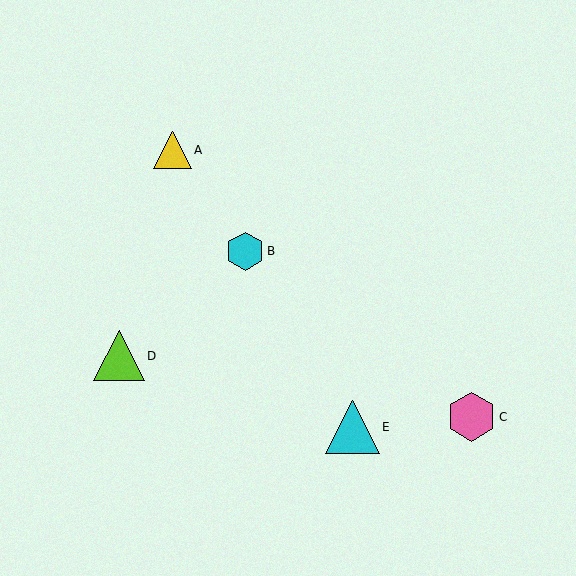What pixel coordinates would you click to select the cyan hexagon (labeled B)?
Click at (245, 251) to select the cyan hexagon B.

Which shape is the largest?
The cyan triangle (labeled E) is the largest.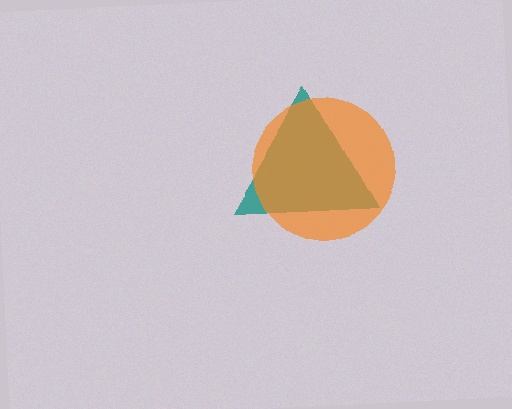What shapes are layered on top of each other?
The layered shapes are: a teal triangle, an orange circle.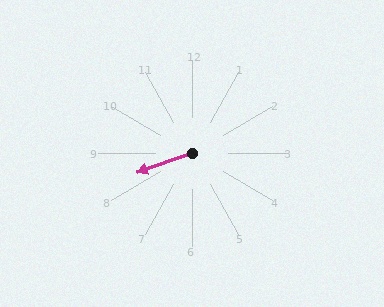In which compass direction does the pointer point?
West.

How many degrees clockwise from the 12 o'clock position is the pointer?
Approximately 252 degrees.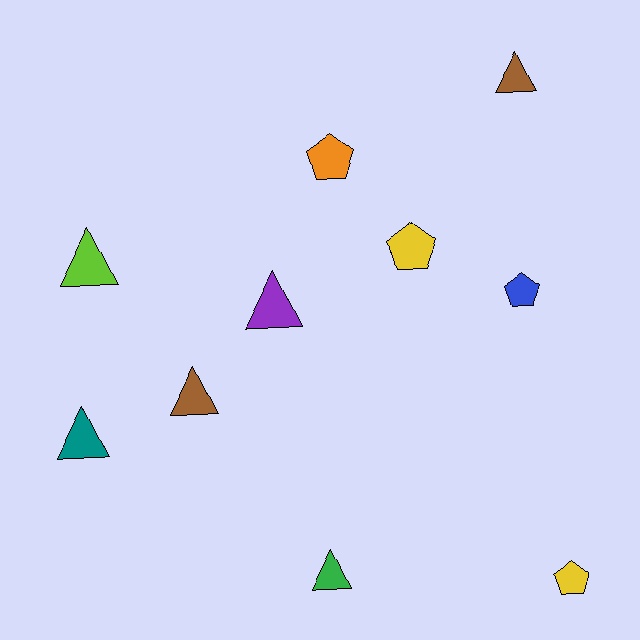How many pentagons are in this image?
There are 4 pentagons.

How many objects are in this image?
There are 10 objects.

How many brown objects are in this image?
There are 2 brown objects.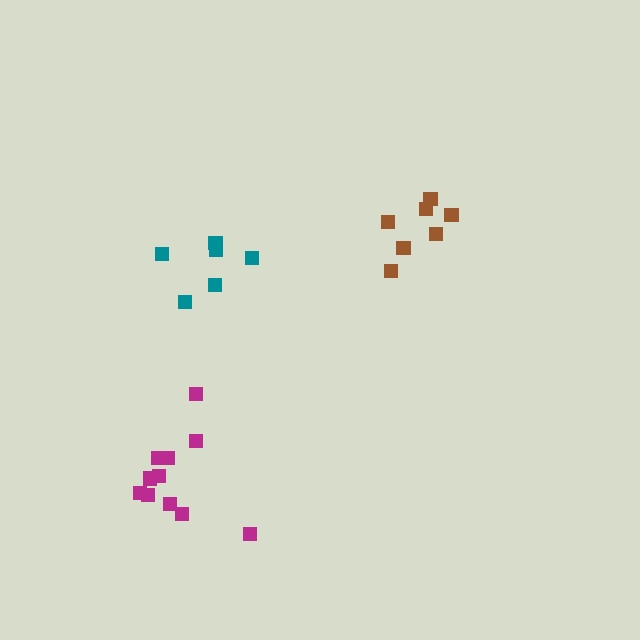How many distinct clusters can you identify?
There are 3 distinct clusters.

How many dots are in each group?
Group 1: 6 dots, Group 2: 7 dots, Group 3: 11 dots (24 total).